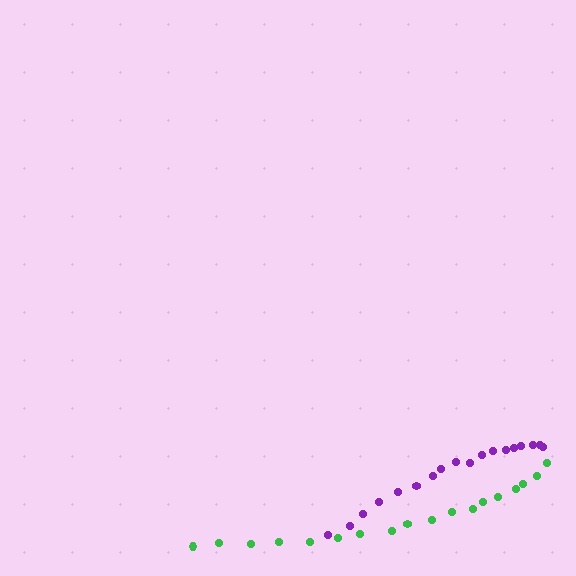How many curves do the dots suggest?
There are 2 distinct paths.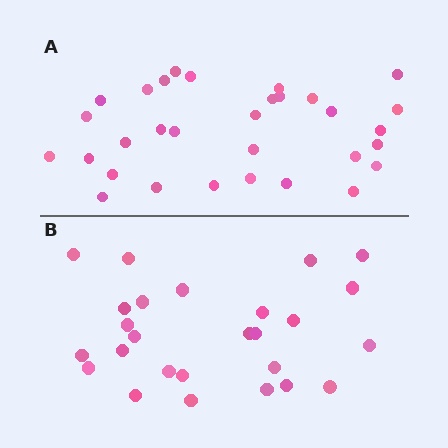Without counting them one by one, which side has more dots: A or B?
Region A (the top region) has more dots.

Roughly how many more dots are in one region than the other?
Region A has about 5 more dots than region B.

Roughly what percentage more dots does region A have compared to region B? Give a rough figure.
About 20% more.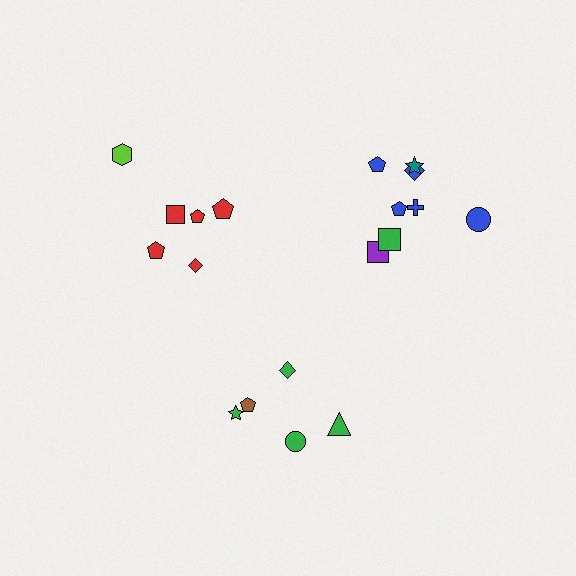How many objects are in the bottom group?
There are 5 objects.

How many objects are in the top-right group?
There are 8 objects.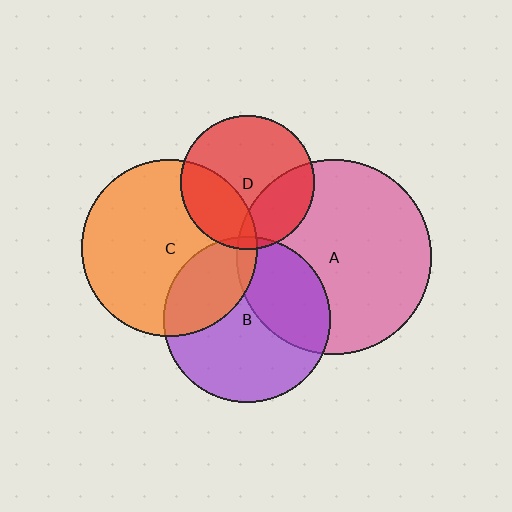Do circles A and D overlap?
Yes.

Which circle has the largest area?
Circle A (pink).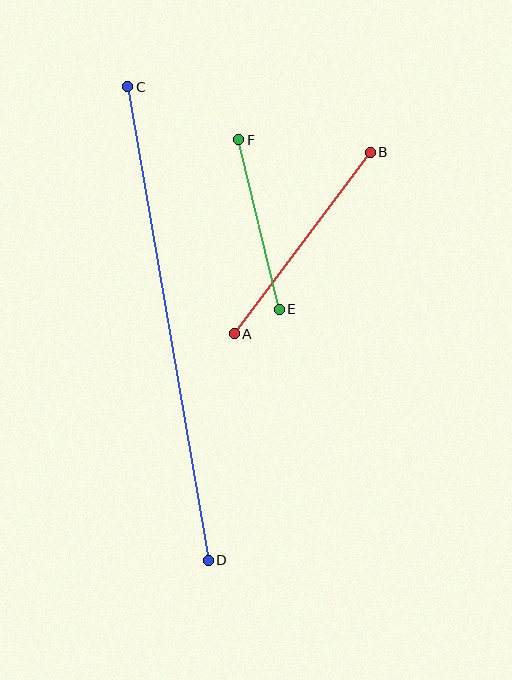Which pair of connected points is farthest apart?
Points C and D are farthest apart.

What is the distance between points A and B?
The distance is approximately 227 pixels.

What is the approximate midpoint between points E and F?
The midpoint is at approximately (259, 224) pixels.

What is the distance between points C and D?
The distance is approximately 480 pixels.